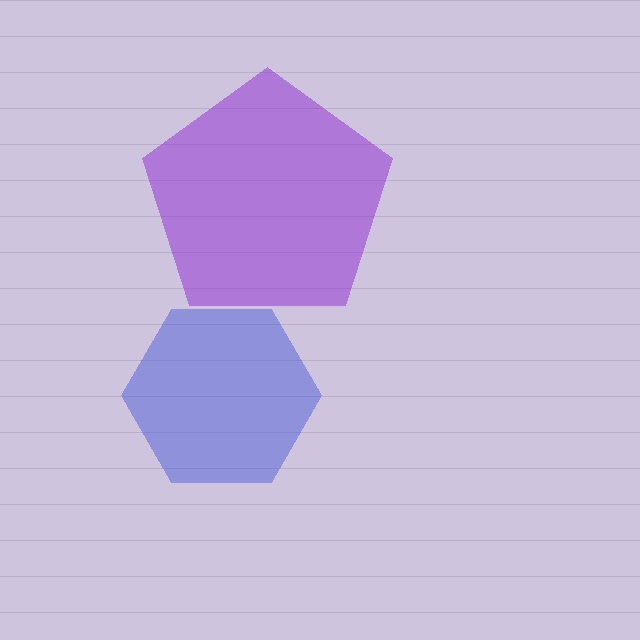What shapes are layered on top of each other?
The layered shapes are: a purple pentagon, a blue hexagon.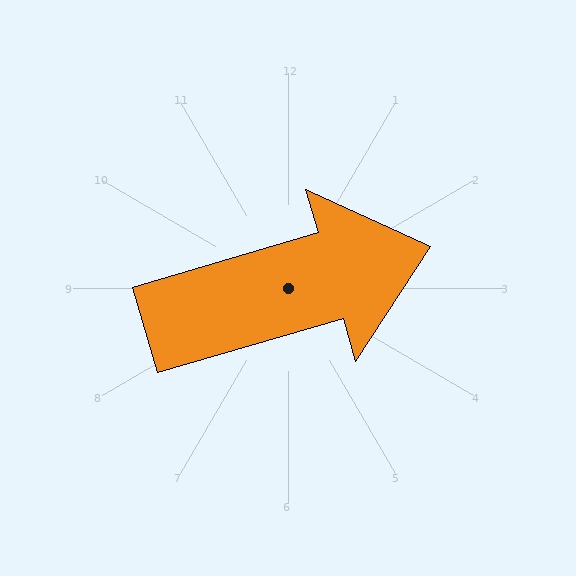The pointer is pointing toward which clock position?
Roughly 2 o'clock.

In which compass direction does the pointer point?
East.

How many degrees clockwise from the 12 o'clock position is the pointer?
Approximately 74 degrees.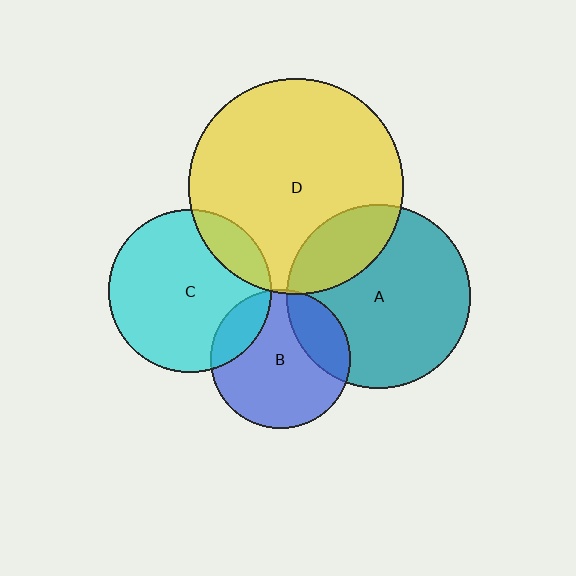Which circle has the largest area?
Circle D (yellow).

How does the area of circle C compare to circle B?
Approximately 1.4 times.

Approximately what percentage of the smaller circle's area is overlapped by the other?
Approximately 15%.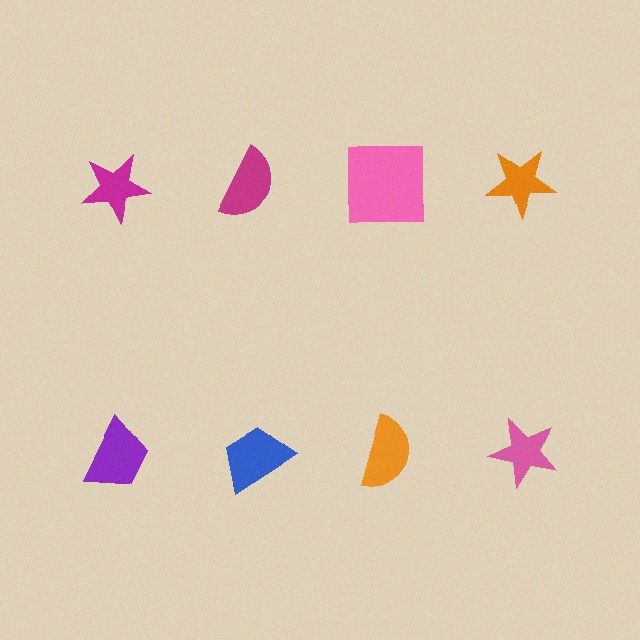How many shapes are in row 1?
4 shapes.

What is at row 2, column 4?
A pink star.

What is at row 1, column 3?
A pink square.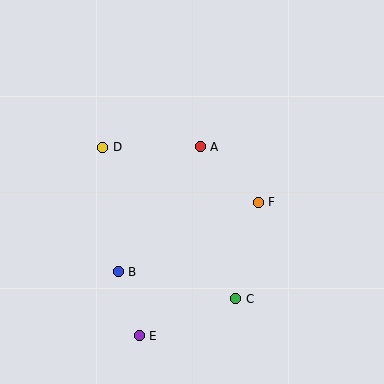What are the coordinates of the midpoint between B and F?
The midpoint between B and F is at (188, 237).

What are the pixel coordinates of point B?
Point B is at (118, 272).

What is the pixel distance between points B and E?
The distance between B and E is 68 pixels.